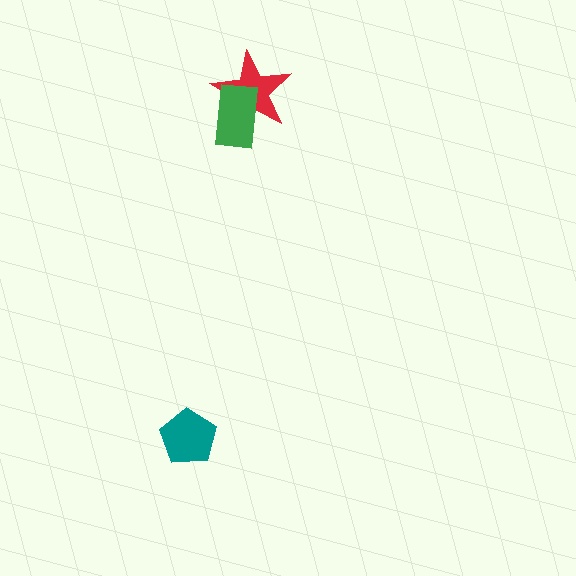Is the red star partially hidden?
Yes, it is partially covered by another shape.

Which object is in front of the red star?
The green rectangle is in front of the red star.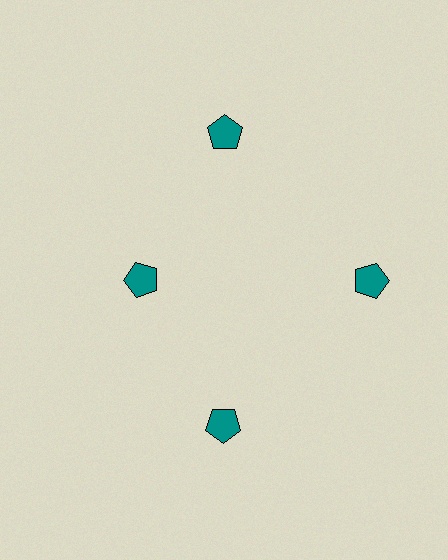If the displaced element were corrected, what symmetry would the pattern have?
It would have 4-fold rotational symmetry — the pattern would map onto itself every 90 degrees.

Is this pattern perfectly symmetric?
No. The 4 teal pentagons are arranged in a ring, but one element near the 9 o'clock position is pulled inward toward the center, breaking the 4-fold rotational symmetry.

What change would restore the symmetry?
The symmetry would be restored by moving it outward, back onto the ring so that all 4 pentagons sit at equal angles and equal distance from the center.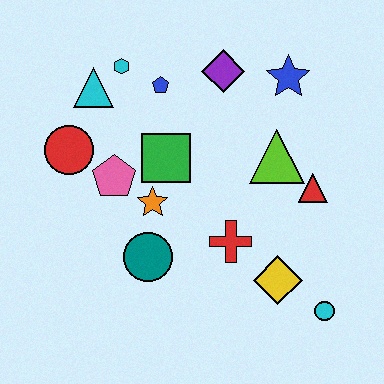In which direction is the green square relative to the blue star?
The green square is to the left of the blue star.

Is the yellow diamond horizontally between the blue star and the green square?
Yes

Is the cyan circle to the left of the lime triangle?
No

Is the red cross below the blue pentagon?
Yes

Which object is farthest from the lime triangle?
The red circle is farthest from the lime triangle.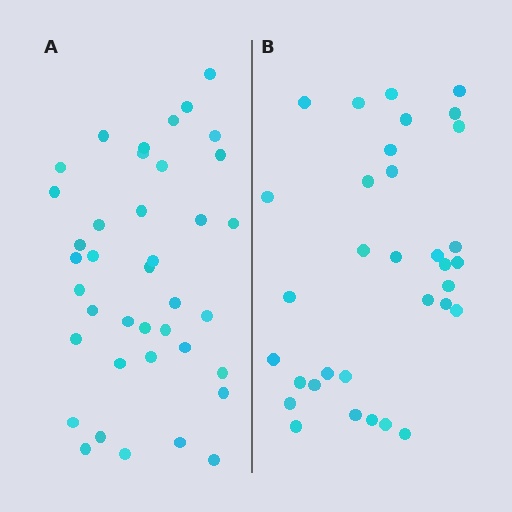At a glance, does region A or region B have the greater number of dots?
Region A (the left region) has more dots.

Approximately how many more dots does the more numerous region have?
Region A has about 6 more dots than region B.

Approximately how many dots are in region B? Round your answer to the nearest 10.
About 30 dots. (The exact count is 33, which rounds to 30.)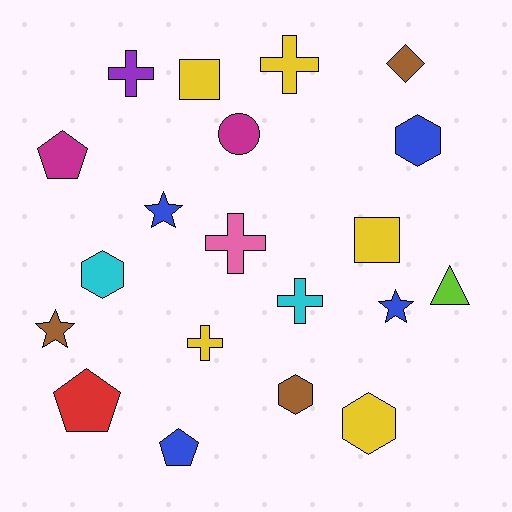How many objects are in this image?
There are 20 objects.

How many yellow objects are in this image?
There are 5 yellow objects.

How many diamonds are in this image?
There is 1 diamond.